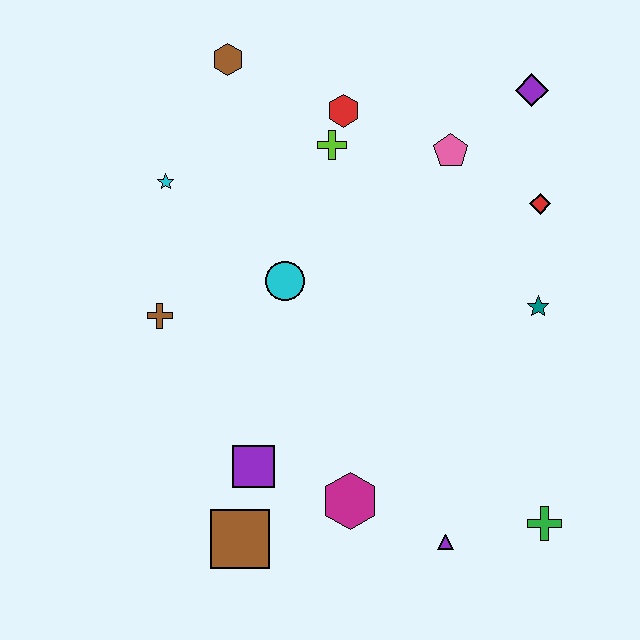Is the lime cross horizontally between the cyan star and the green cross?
Yes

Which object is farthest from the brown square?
The purple diamond is farthest from the brown square.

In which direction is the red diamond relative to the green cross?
The red diamond is above the green cross.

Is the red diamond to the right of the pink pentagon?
Yes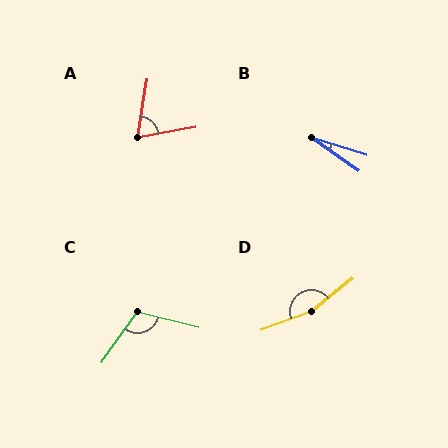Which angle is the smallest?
B, at approximately 18 degrees.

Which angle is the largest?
D, at approximately 161 degrees.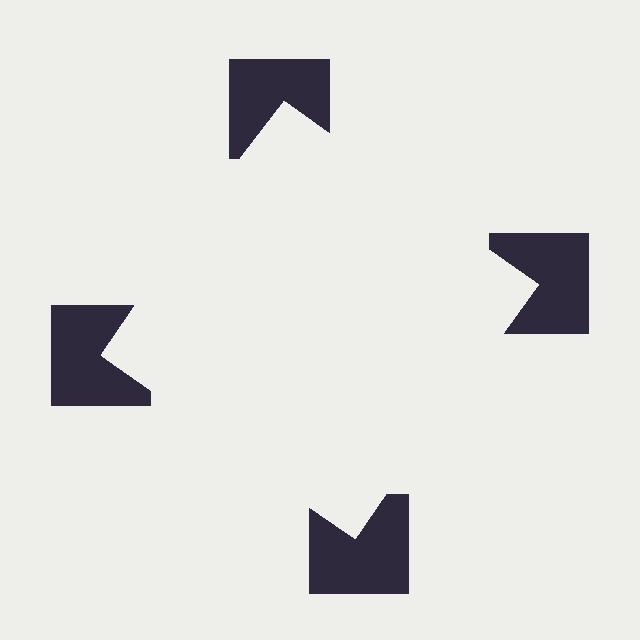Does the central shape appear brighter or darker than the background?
It typically appears slightly brighter than the background, even though no actual brightness change is drawn.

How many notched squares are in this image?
There are 4 — one at each vertex of the illusory square.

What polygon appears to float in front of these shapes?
An illusory square — its edges are inferred from the aligned wedge cuts in the notched squares, not physically drawn.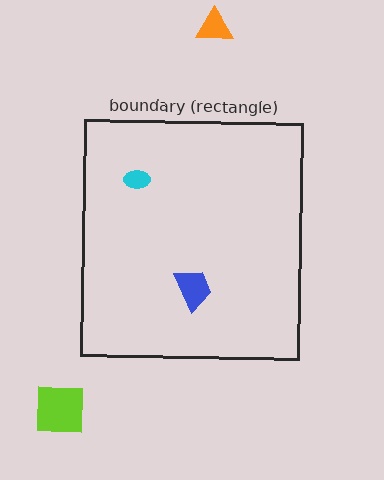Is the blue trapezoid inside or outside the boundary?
Inside.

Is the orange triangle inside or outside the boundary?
Outside.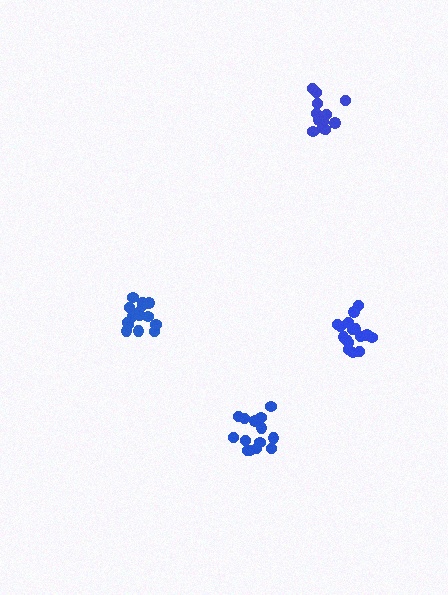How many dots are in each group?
Group 1: 17 dots, Group 2: 15 dots, Group 3: 12 dots, Group 4: 14 dots (58 total).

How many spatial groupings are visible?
There are 4 spatial groupings.